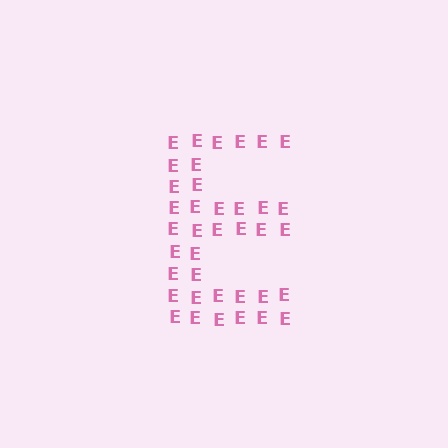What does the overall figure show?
The overall figure shows the letter E.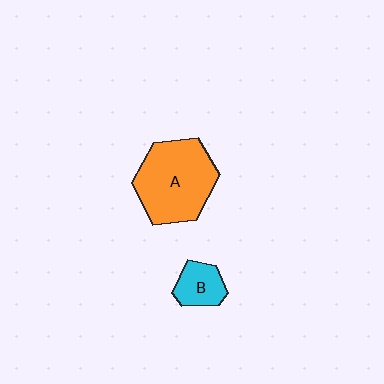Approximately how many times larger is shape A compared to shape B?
Approximately 2.9 times.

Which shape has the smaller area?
Shape B (cyan).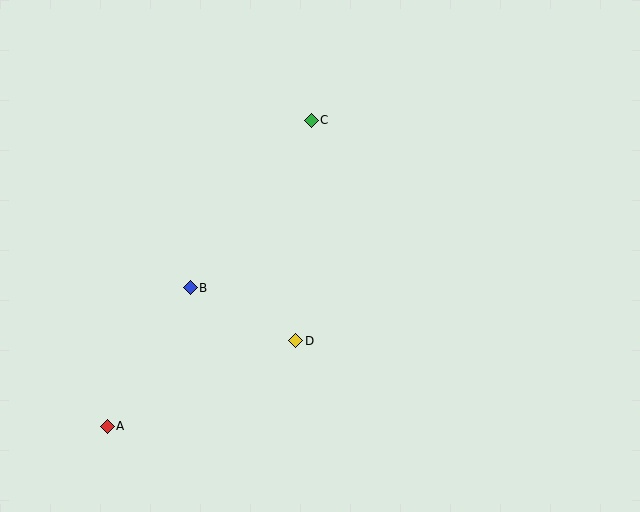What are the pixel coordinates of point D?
Point D is at (296, 341).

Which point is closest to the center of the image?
Point D at (296, 341) is closest to the center.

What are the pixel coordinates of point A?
Point A is at (107, 426).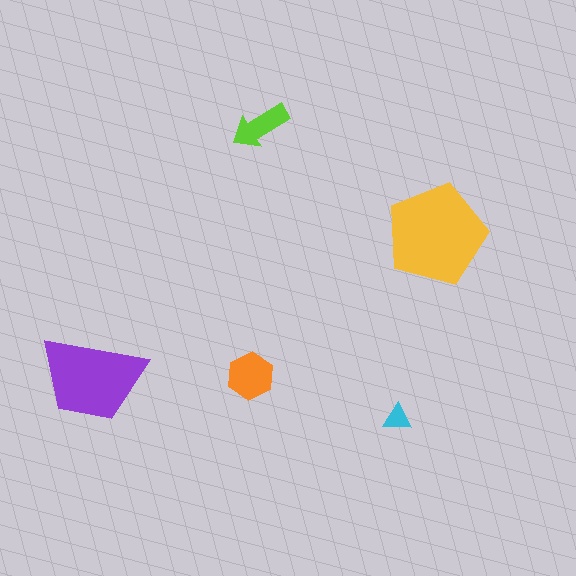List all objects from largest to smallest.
The yellow pentagon, the purple trapezoid, the orange hexagon, the lime arrow, the cyan triangle.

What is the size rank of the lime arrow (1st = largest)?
4th.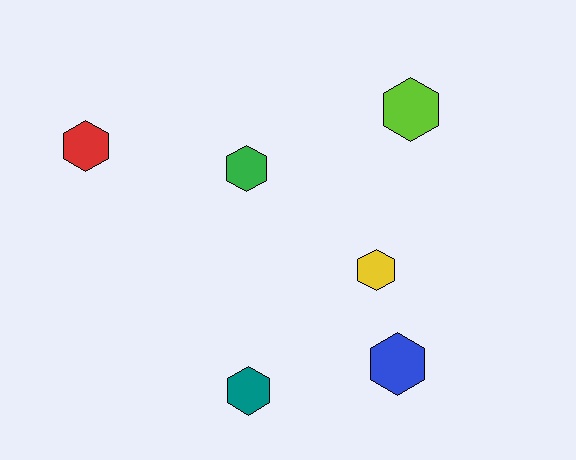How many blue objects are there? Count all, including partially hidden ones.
There is 1 blue object.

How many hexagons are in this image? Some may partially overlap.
There are 6 hexagons.